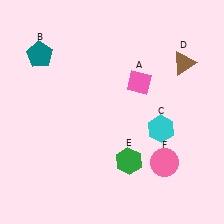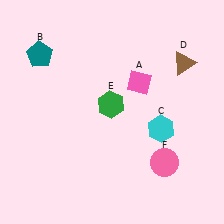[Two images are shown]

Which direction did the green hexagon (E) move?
The green hexagon (E) moved up.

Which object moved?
The green hexagon (E) moved up.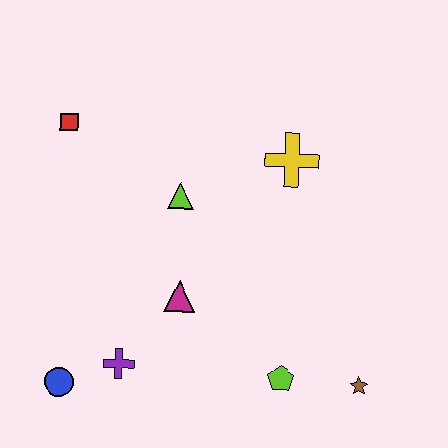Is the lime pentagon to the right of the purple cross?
Yes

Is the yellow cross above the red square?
No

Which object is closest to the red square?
The lime triangle is closest to the red square.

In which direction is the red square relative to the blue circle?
The red square is above the blue circle.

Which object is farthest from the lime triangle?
The brown star is farthest from the lime triangle.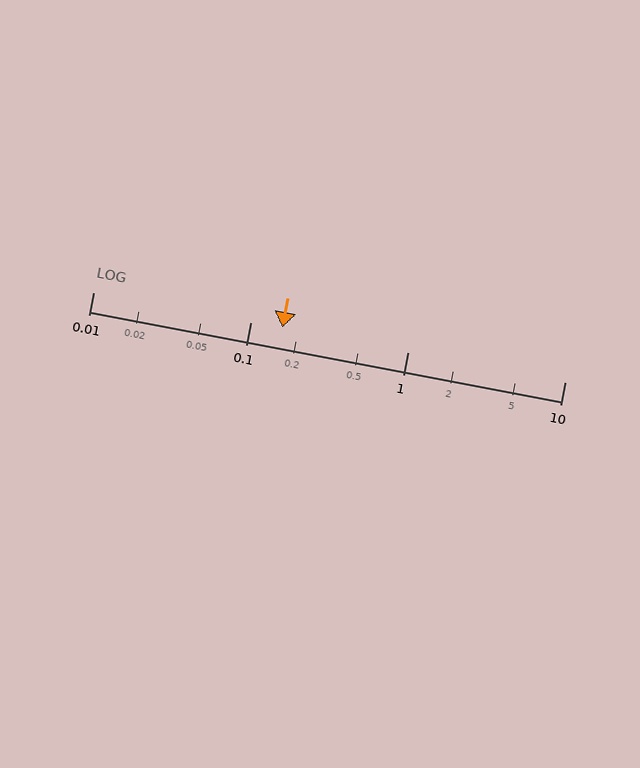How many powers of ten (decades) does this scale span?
The scale spans 3 decades, from 0.01 to 10.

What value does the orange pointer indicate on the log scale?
The pointer indicates approximately 0.16.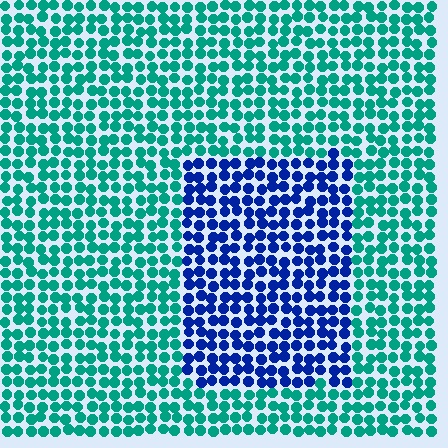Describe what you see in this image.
The image is filled with small teal elements in a uniform arrangement. A rectangle-shaped region is visible where the elements are tinted to a slightly different hue, forming a subtle color boundary.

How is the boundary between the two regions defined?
The boundary is defined purely by a slight shift in hue (about 59 degrees). Spacing, size, and orientation are identical on both sides.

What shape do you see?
I see a rectangle.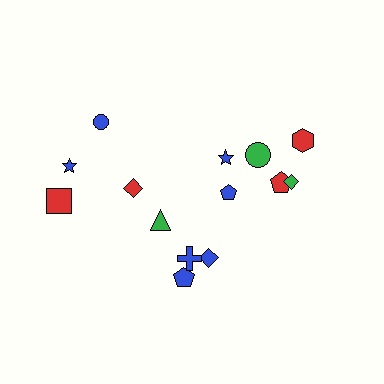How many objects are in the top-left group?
There are 4 objects.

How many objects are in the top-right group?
There are 6 objects.